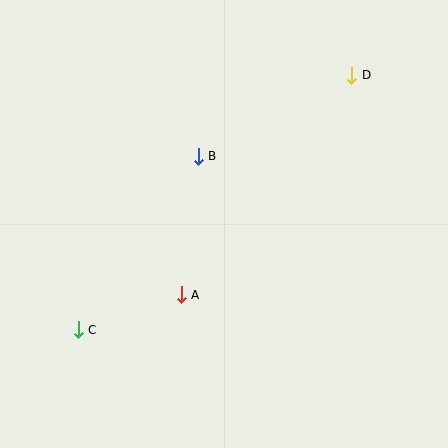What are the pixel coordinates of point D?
Point D is at (352, 75).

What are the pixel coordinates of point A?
Point A is at (181, 295).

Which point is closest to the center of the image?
Point B at (198, 156) is closest to the center.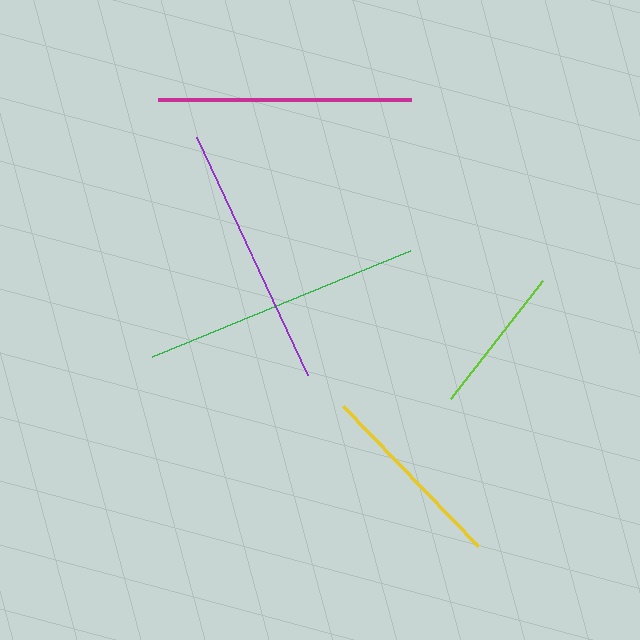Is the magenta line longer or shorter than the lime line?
The magenta line is longer than the lime line.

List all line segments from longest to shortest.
From longest to shortest: green, purple, magenta, yellow, lime.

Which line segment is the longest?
The green line is the longest at approximately 279 pixels.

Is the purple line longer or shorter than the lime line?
The purple line is longer than the lime line.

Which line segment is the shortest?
The lime line is the shortest at approximately 150 pixels.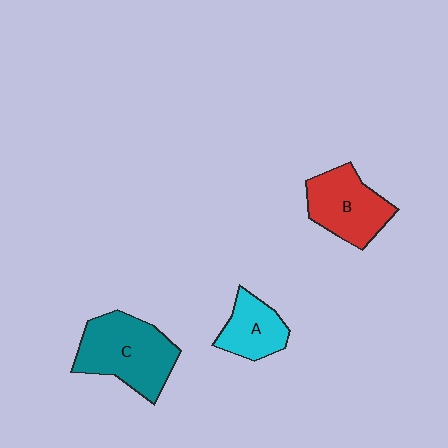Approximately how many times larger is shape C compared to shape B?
Approximately 1.3 times.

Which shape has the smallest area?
Shape A (cyan).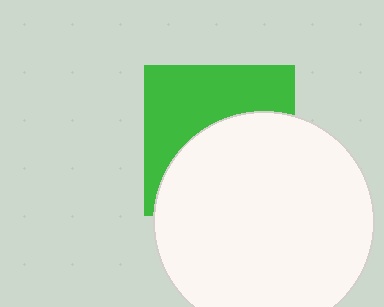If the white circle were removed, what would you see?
You would see the complete green square.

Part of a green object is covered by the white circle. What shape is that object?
It is a square.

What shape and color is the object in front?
The object in front is a white circle.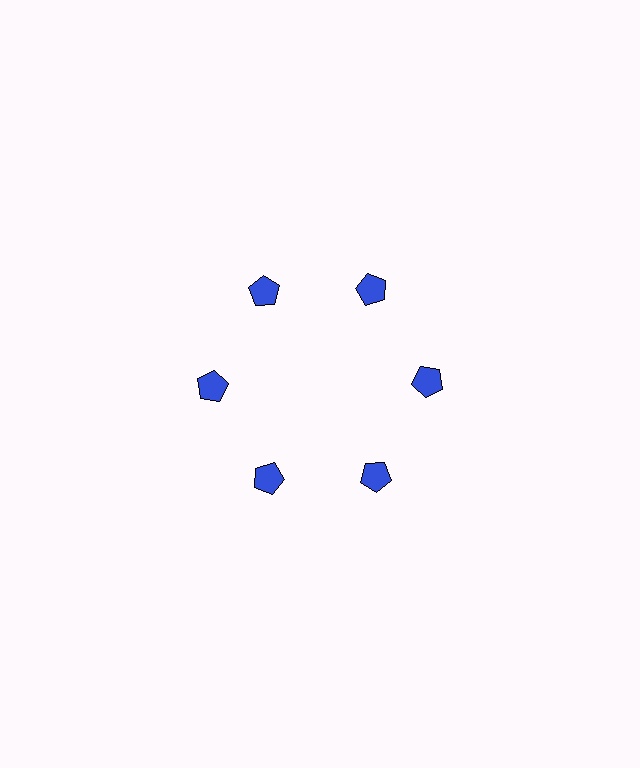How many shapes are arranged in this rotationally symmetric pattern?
There are 6 shapes, arranged in 6 groups of 1.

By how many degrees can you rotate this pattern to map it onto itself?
The pattern maps onto itself every 60 degrees of rotation.